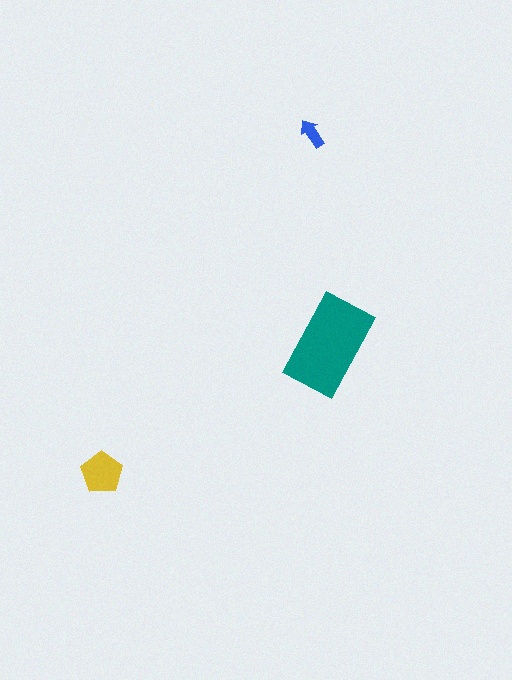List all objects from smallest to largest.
The blue arrow, the yellow pentagon, the teal rectangle.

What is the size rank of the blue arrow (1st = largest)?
3rd.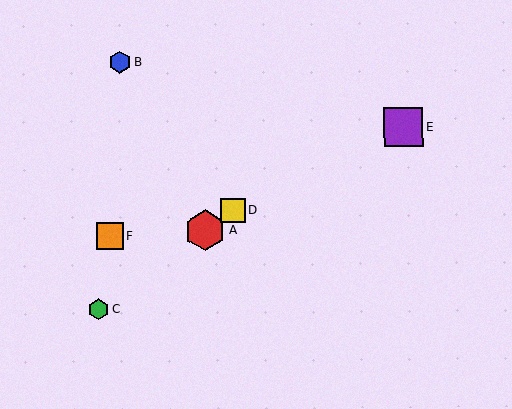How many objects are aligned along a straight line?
3 objects (A, C, D) are aligned along a straight line.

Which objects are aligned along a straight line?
Objects A, C, D are aligned along a straight line.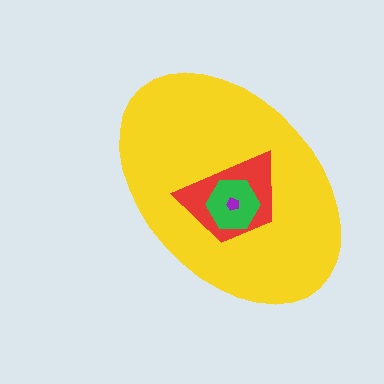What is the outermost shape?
The yellow ellipse.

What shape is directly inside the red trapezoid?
The green hexagon.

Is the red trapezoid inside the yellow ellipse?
Yes.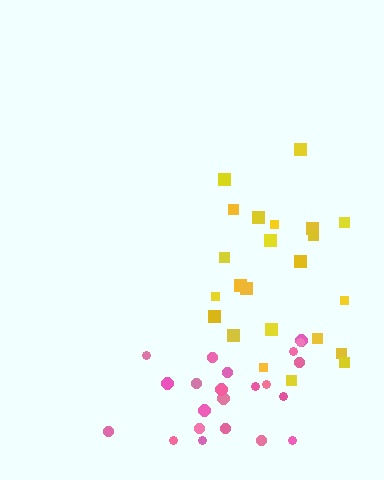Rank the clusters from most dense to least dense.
pink, yellow.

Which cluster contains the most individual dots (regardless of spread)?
Yellow (23).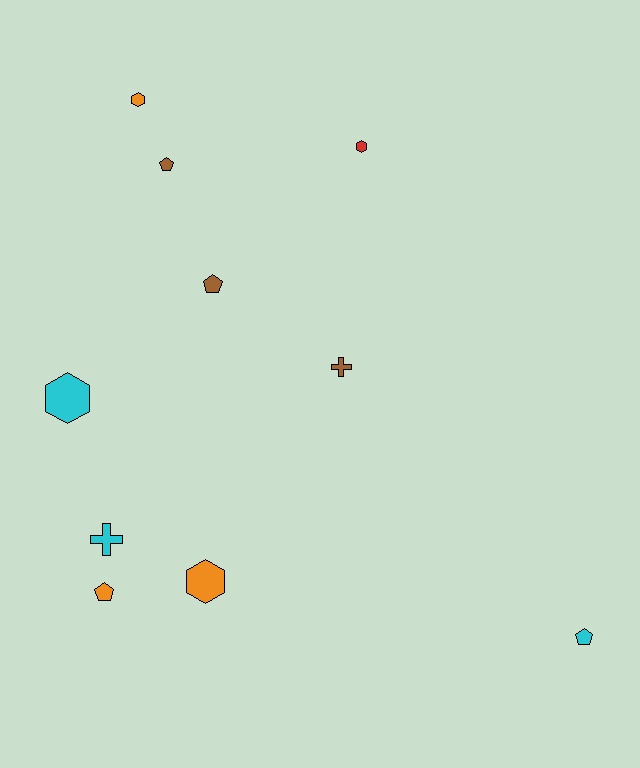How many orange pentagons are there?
There is 1 orange pentagon.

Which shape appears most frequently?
Pentagon, with 4 objects.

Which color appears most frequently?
Cyan, with 3 objects.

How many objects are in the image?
There are 10 objects.